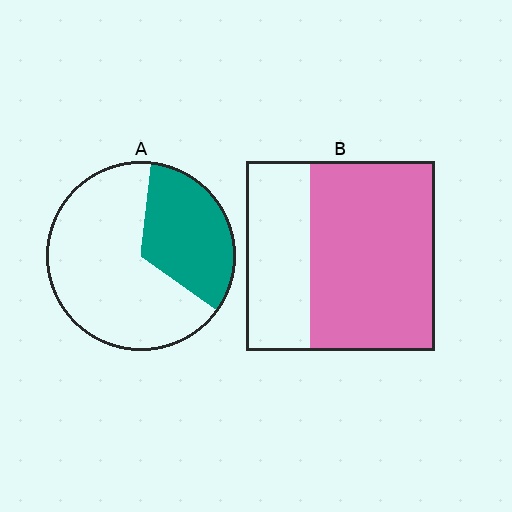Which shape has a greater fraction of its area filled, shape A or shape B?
Shape B.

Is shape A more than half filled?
No.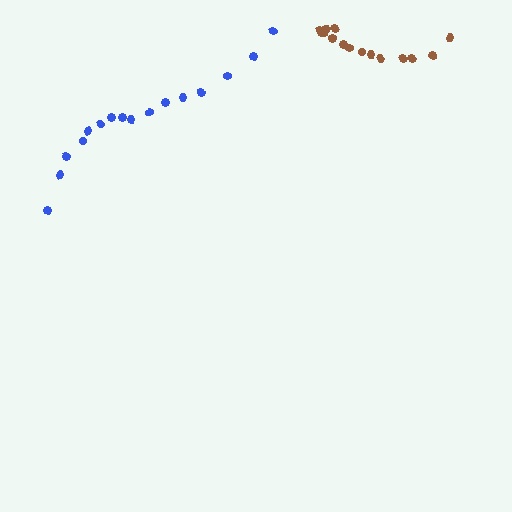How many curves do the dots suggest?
There are 2 distinct paths.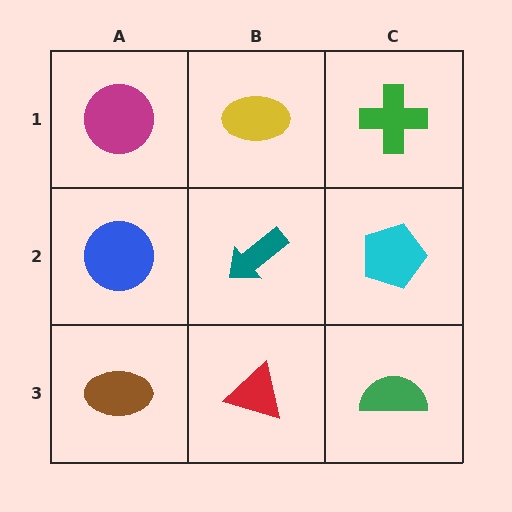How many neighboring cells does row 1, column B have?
3.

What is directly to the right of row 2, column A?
A teal arrow.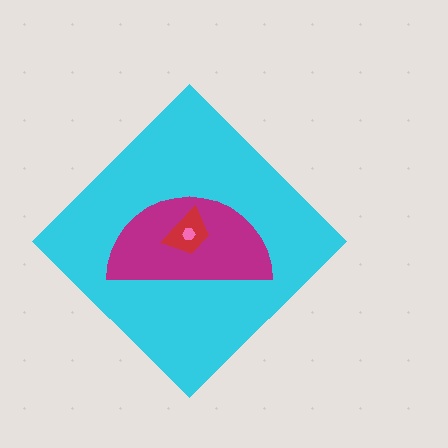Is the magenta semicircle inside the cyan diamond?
Yes.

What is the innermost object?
The pink hexagon.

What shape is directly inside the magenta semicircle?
The red trapezoid.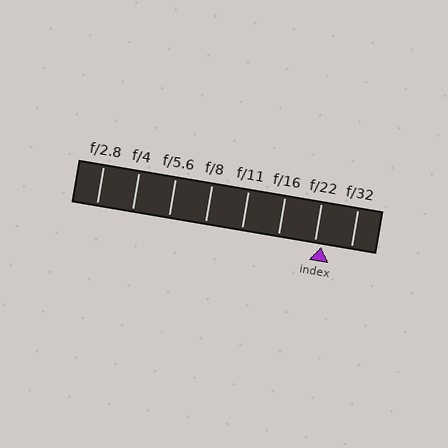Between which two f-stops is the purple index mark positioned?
The index mark is between f/22 and f/32.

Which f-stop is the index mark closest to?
The index mark is closest to f/22.